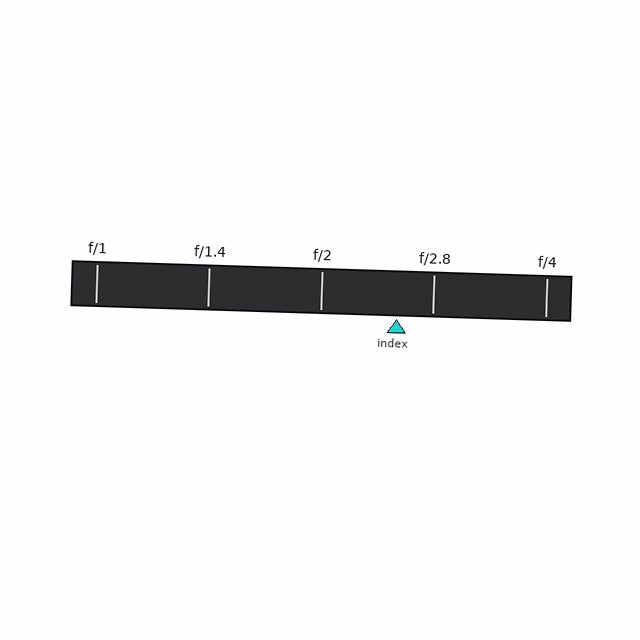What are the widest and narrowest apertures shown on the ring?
The widest aperture shown is f/1 and the narrowest is f/4.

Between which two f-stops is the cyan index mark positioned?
The index mark is between f/2 and f/2.8.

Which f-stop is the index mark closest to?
The index mark is closest to f/2.8.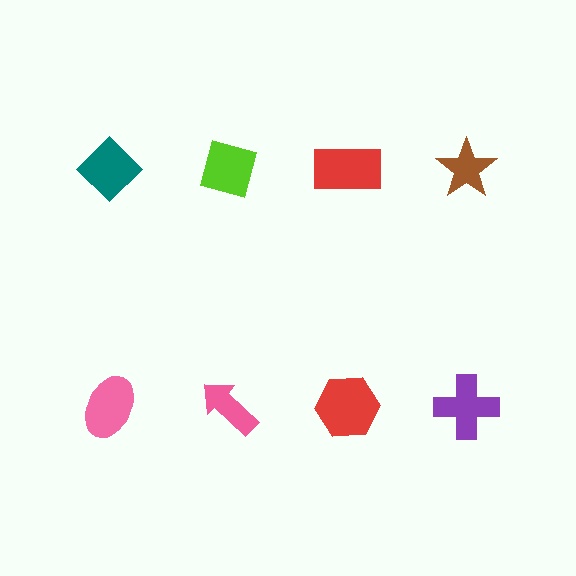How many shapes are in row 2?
4 shapes.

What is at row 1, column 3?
A red rectangle.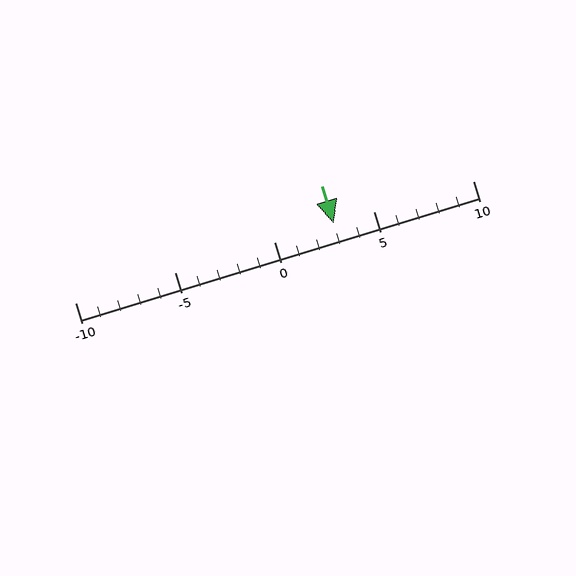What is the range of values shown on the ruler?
The ruler shows values from -10 to 10.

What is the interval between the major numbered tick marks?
The major tick marks are spaced 5 units apart.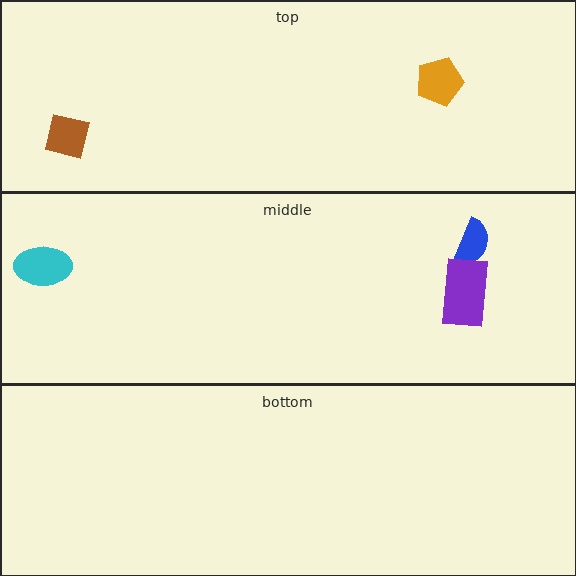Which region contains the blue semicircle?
The middle region.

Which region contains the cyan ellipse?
The middle region.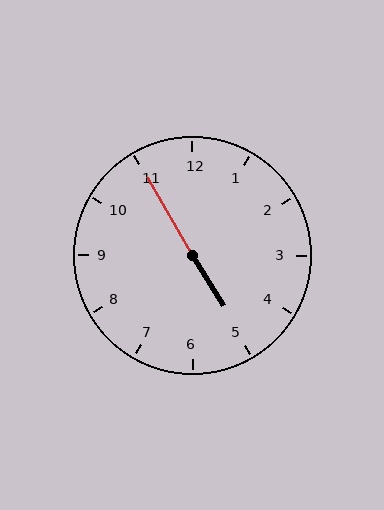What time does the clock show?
4:55.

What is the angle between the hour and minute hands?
Approximately 178 degrees.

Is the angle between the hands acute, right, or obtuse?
It is obtuse.